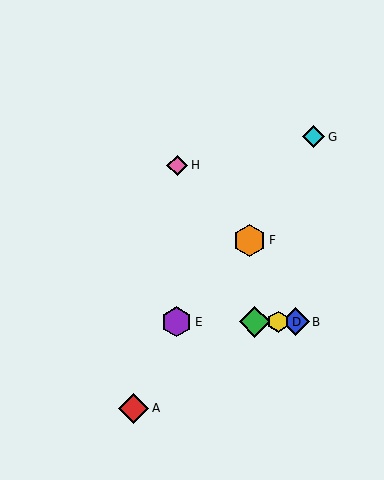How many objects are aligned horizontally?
4 objects (B, C, D, E) are aligned horizontally.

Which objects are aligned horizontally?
Objects B, C, D, E are aligned horizontally.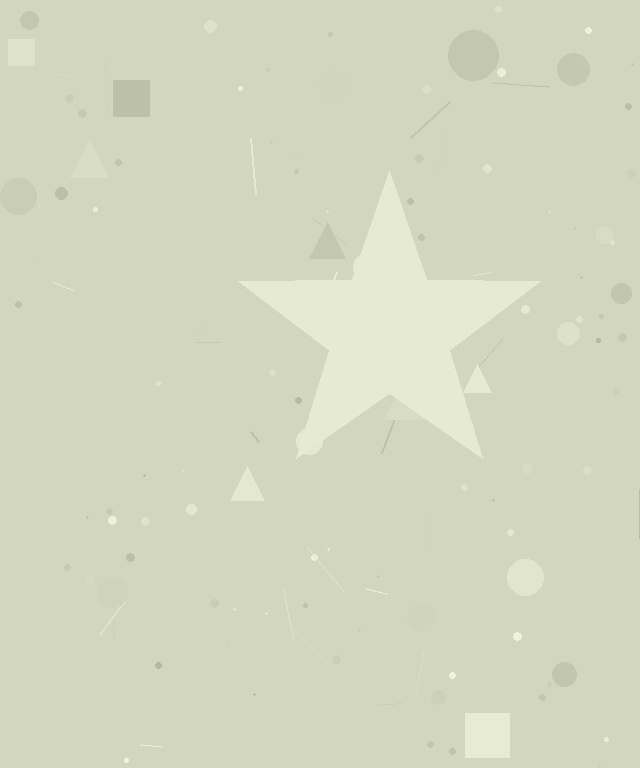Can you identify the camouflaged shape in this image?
The camouflaged shape is a star.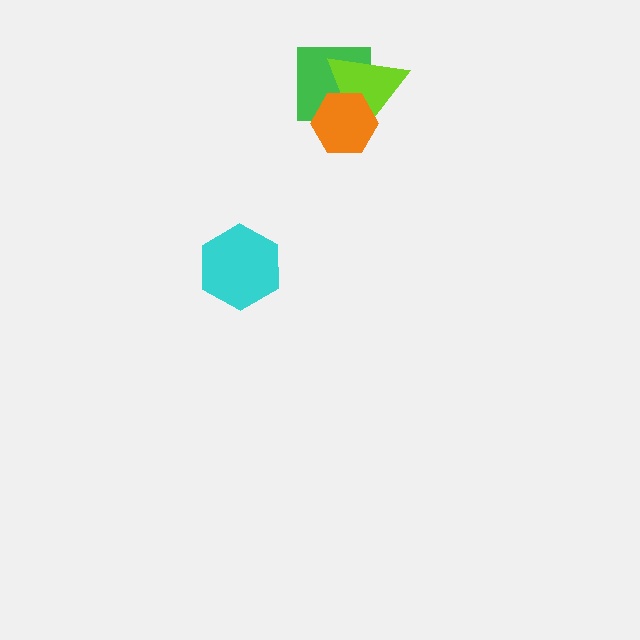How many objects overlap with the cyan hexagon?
0 objects overlap with the cyan hexagon.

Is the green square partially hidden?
Yes, it is partially covered by another shape.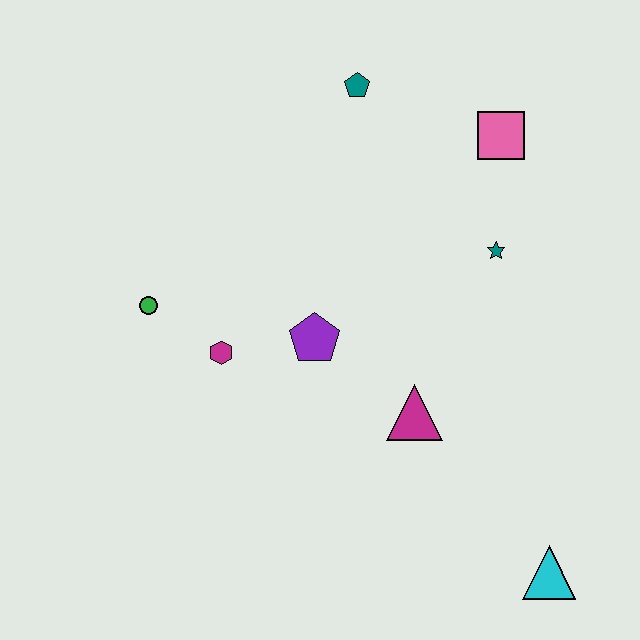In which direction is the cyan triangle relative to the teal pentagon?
The cyan triangle is below the teal pentagon.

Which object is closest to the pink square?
The teal star is closest to the pink square.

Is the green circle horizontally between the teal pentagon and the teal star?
No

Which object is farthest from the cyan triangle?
The teal pentagon is farthest from the cyan triangle.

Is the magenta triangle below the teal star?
Yes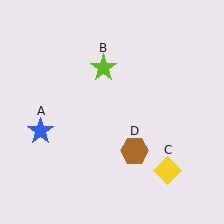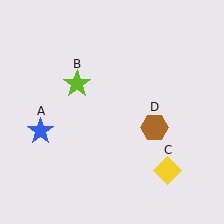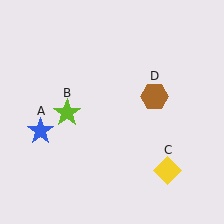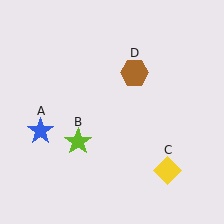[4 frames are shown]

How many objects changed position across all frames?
2 objects changed position: lime star (object B), brown hexagon (object D).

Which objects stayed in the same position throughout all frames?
Blue star (object A) and yellow diamond (object C) remained stationary.